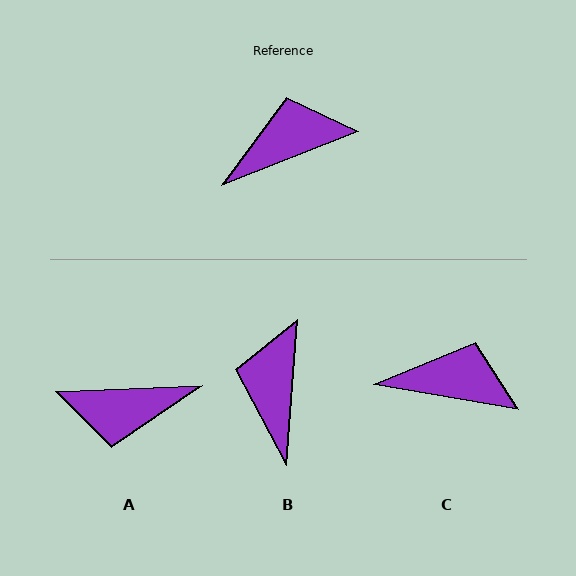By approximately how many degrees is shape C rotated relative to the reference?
Approximately 32 degrees clockwise.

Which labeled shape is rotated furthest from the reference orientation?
A, about 161 degrees away.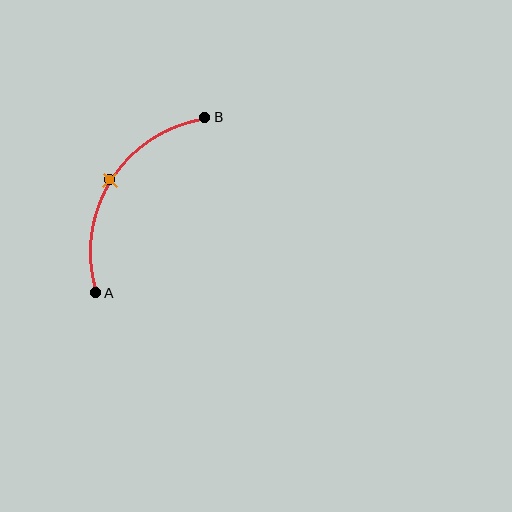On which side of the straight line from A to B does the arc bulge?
The arc bulges to the left of the straight line connecting A and B.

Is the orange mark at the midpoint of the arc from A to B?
Yes. The orange mark lies on the arc at equal arc-length from both A and B — it is the arc midpoint.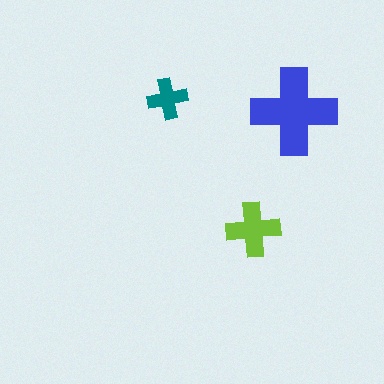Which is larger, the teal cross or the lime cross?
The lime one.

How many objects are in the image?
There are 3 objects in the image.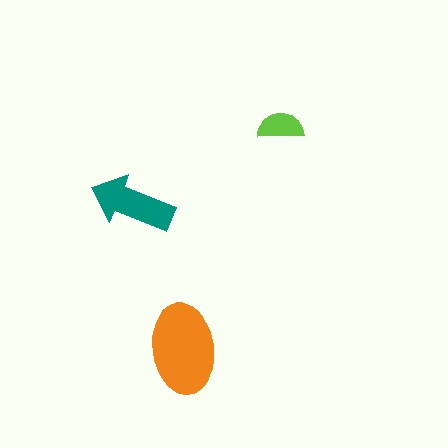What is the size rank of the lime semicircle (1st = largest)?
3rd.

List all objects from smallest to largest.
The lime semicircle, the teal arrow, the orange ellipse.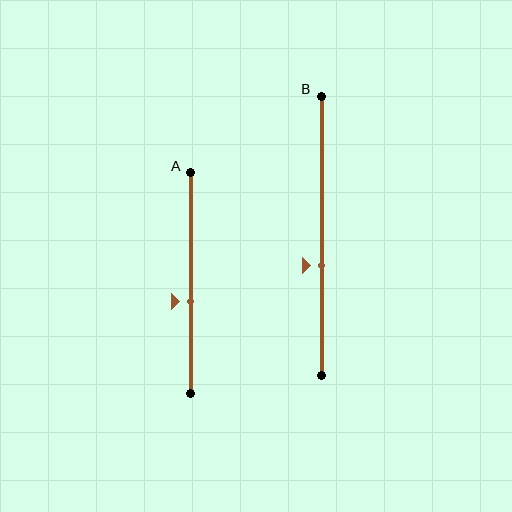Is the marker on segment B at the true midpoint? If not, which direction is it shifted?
No, the marker on segment B is shifted downward by about 11% of the segment length.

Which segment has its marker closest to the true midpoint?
Segment A has its marker closest to the true midpoint.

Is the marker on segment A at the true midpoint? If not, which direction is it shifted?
No, the marker on segment A is shifted downward by about 8% of the segment length.